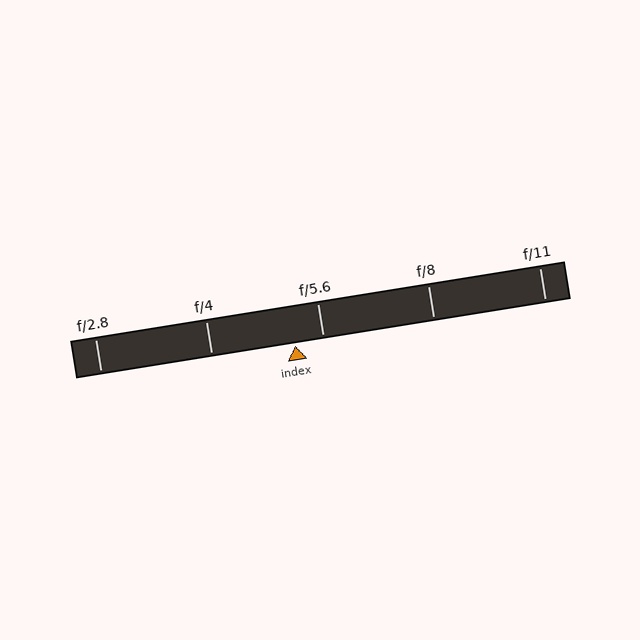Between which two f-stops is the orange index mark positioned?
The index mark is between f/4 and f/5.6.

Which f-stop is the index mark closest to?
The index mark is closest to f/5.6.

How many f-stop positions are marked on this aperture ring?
There are 5 f-stop positions marked.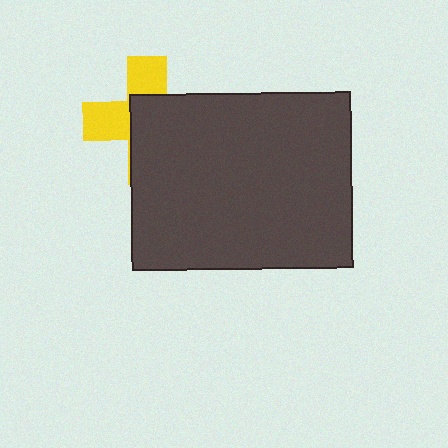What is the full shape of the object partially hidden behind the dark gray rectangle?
The partially hidden object is a yellow cross.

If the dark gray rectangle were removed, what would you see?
You would see the complete yellow cross.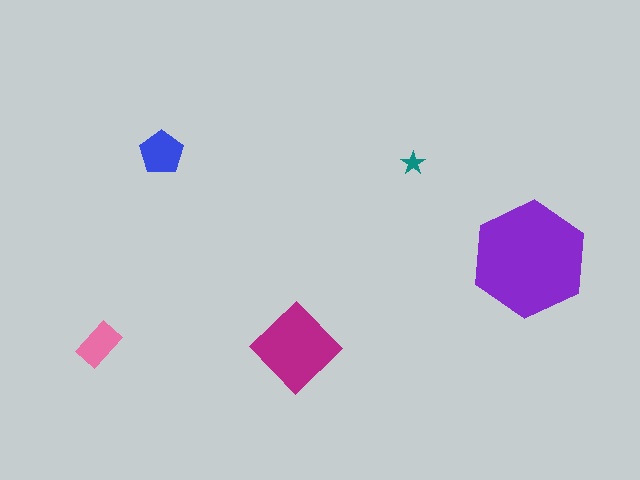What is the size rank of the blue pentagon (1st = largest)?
3rd.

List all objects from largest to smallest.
The purple hexagon, the magenta diamond, the blue pentagon, the pink rectangle, the teal star.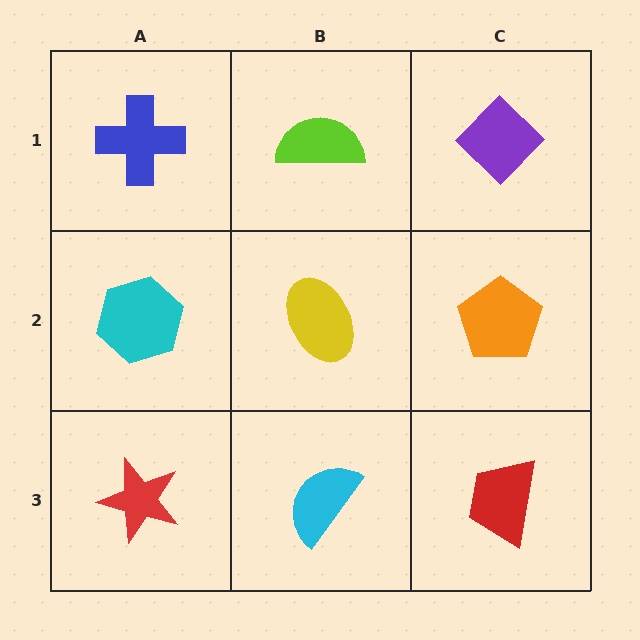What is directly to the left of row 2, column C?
A yellow ellipse.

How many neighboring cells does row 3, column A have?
2.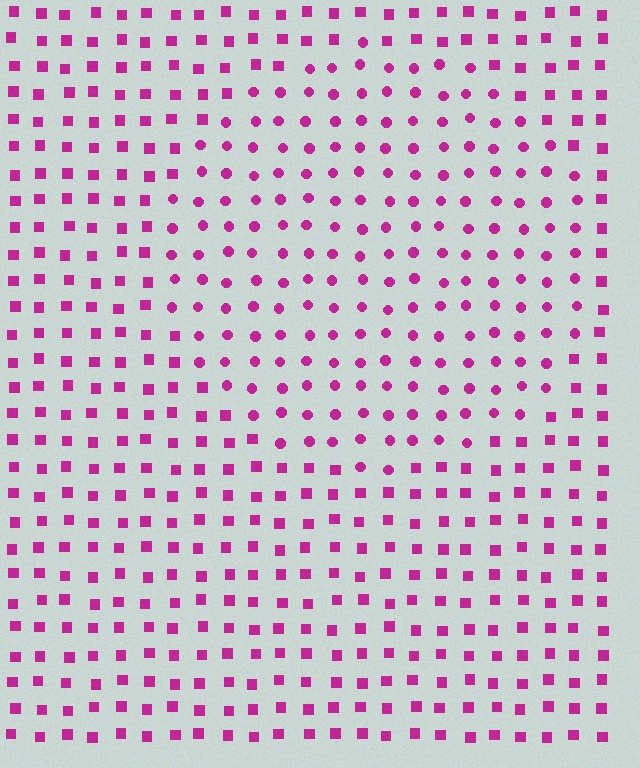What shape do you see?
I see a circle.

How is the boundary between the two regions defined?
The boundary is defined by a change in element shape: circles inside vs. squares outside. All elements share the same color and spacing.